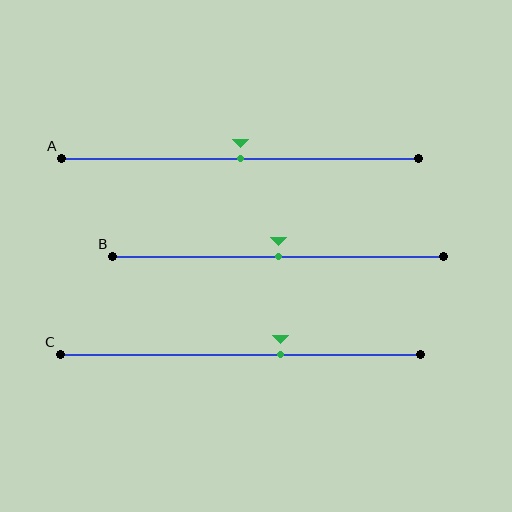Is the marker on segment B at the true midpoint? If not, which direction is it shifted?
Yes, the marker on segment B is at the true midpoint.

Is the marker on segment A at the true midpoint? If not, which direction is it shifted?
Yes, the marker on segment A is at the true midpoint.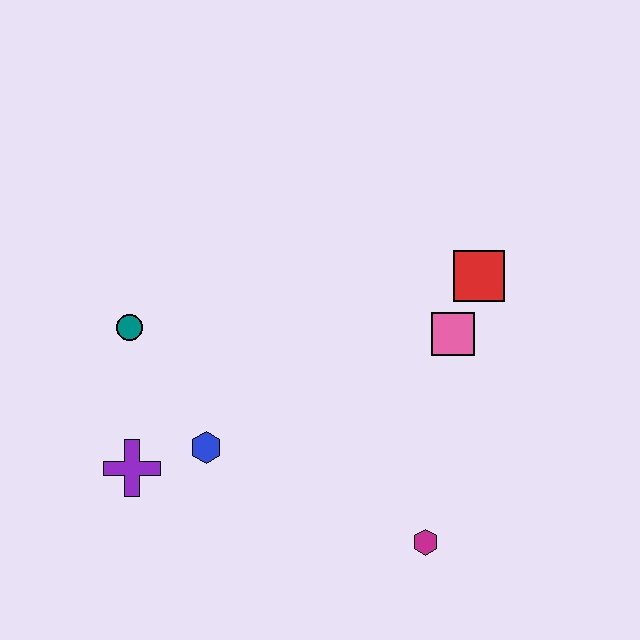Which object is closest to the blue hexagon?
The purple cross is closest to the blue hexagon.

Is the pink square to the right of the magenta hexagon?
Yes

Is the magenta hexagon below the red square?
Yes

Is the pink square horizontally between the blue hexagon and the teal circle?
No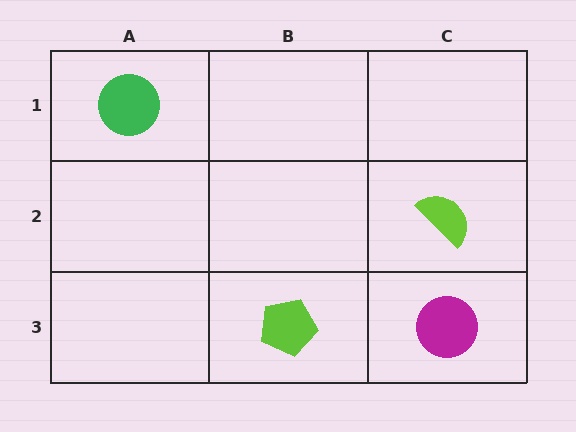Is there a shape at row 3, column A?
No, that cell is empty.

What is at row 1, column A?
A green circle.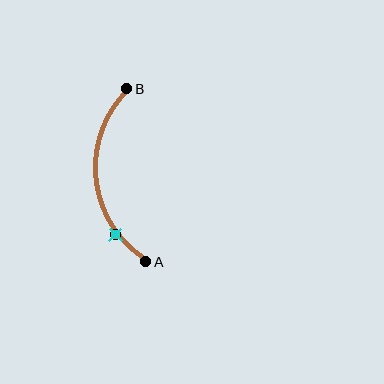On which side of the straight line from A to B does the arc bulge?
The arc bulges to the left of the straight line connecting A and B.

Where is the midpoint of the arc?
The arc midpoint is the point on the curve farthest from the straight line joining A and B. It sits to the left of that line.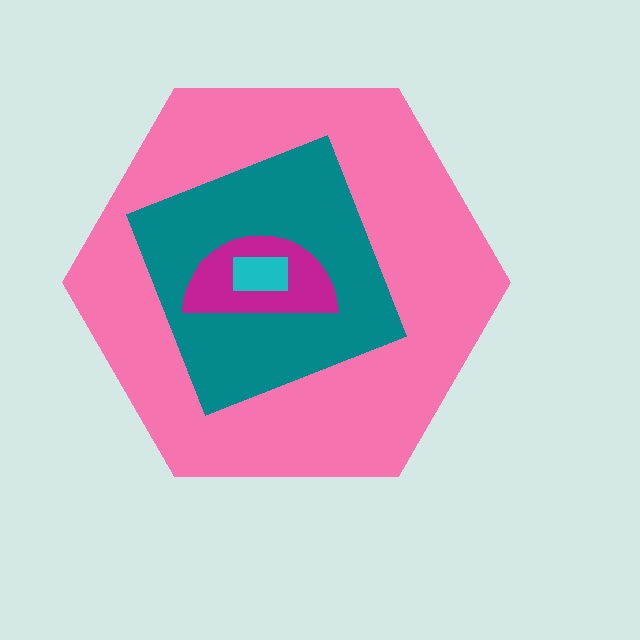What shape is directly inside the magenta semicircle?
The cyan rectangle.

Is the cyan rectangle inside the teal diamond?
Yes.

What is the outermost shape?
The pink hexagon.